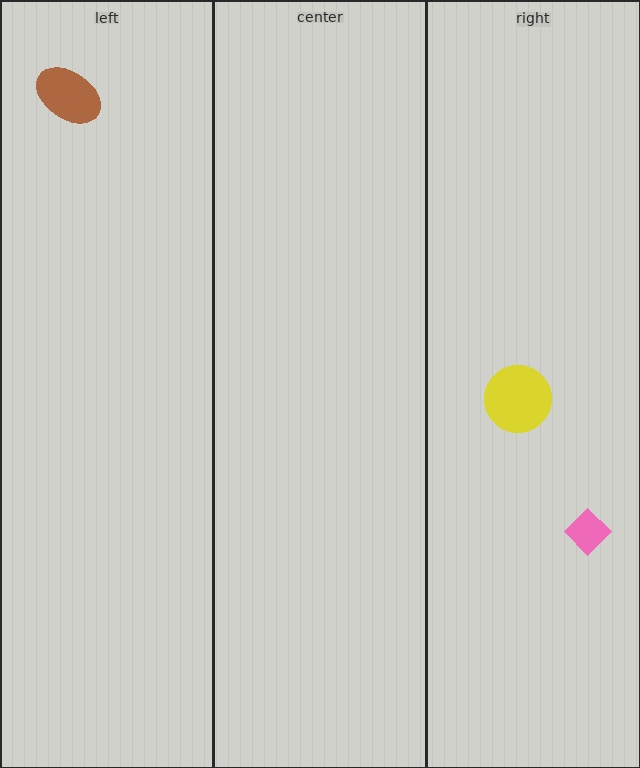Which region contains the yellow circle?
The right region.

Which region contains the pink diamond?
The right region.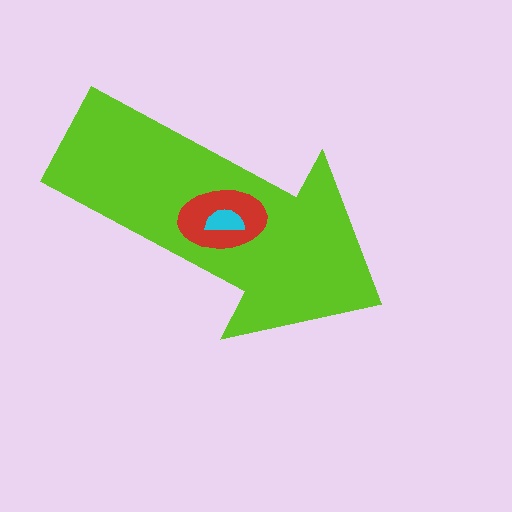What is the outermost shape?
The lime arrow.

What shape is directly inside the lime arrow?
The red ellipse.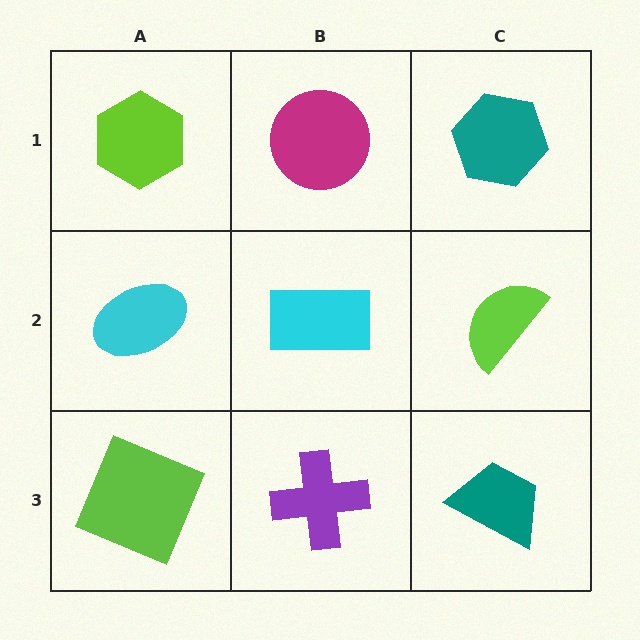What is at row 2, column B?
A cyan rectangle.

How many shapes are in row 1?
3 shapes.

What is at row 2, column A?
A cyan ellipse.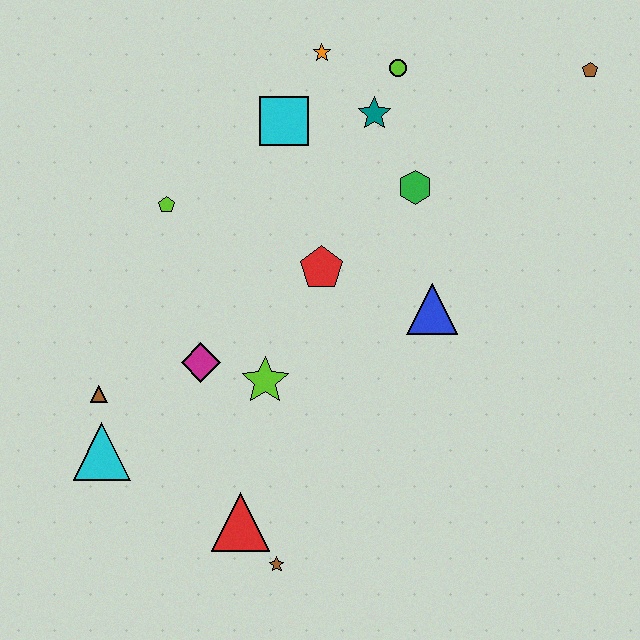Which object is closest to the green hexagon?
The teal star is closest to the green hexagon.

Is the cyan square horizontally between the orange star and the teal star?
No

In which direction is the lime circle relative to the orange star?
The lime circle is to the right of the orange star.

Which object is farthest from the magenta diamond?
The brown pentagon is farthest from the magenta diamond.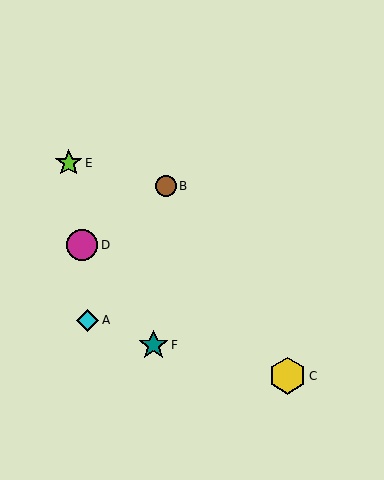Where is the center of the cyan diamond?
The center of the cyan diamond is at (88, 320).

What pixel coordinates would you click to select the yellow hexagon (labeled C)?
Click at (287, 376) to select the yellow hexagon C.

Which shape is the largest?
The yellow hexagon (labeled C) is the largest.